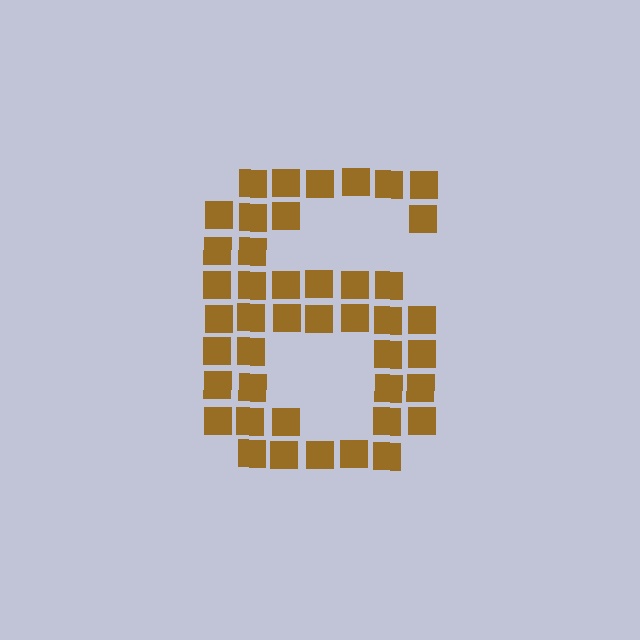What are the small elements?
The small elements are squares.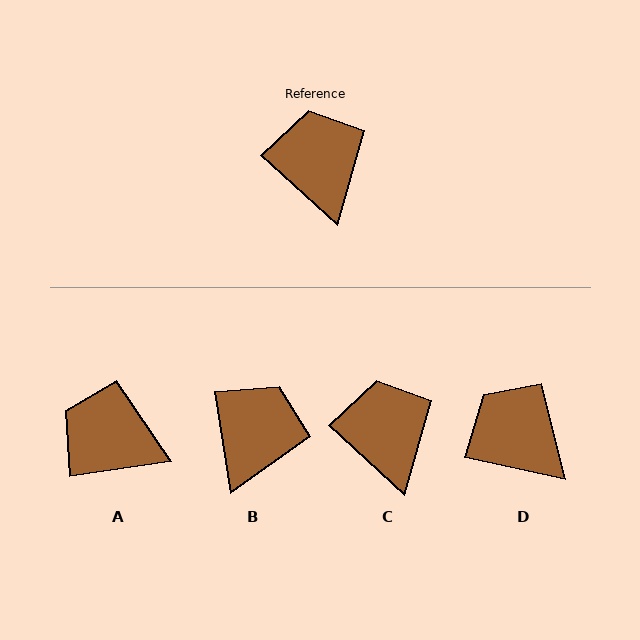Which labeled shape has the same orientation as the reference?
C.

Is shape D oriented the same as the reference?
No, it is off by about 30 degrees.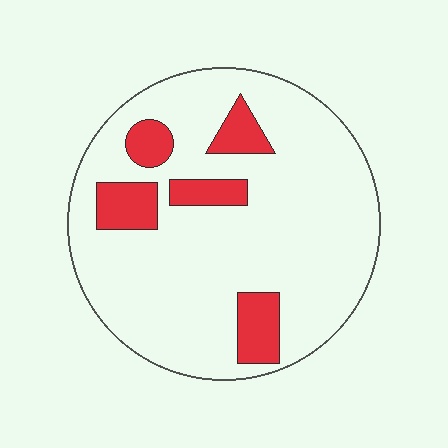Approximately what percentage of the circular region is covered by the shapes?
Approximately 15%.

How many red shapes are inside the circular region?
5.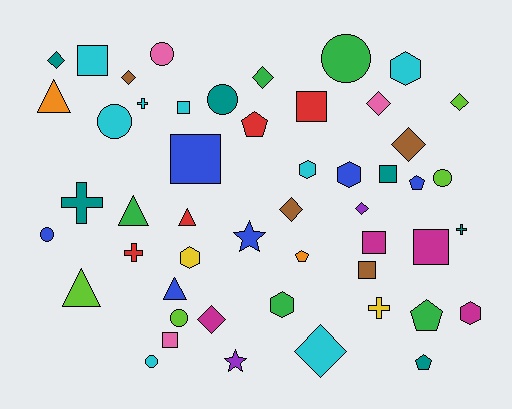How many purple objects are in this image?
There are 2 purple objects.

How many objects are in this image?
There are 50 objects.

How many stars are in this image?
There are 2 stars.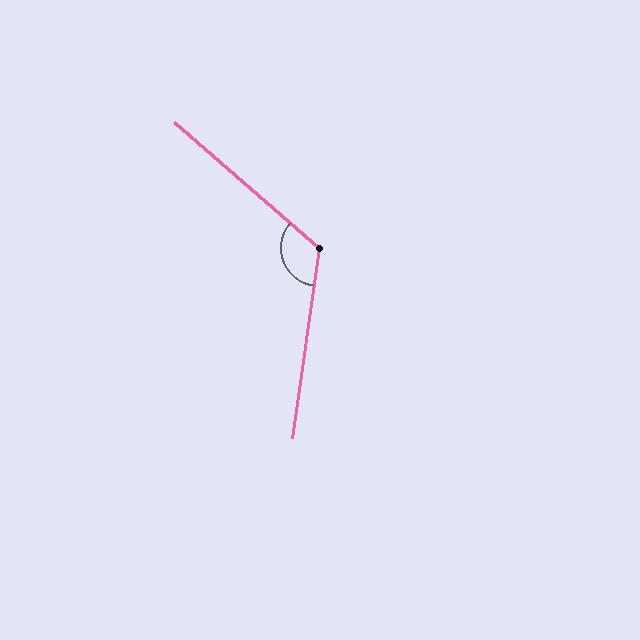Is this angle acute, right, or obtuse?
It is obtuse.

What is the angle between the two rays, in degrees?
Approximately 123 degrees.